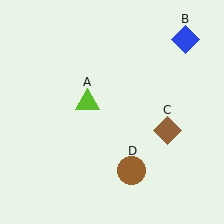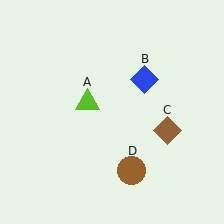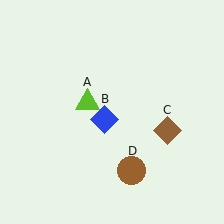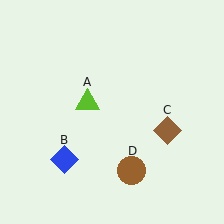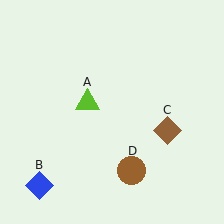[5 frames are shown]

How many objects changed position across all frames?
1 object changed position: blue diamond (object B).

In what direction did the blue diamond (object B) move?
The blue diamond (object B) moved down and to the left.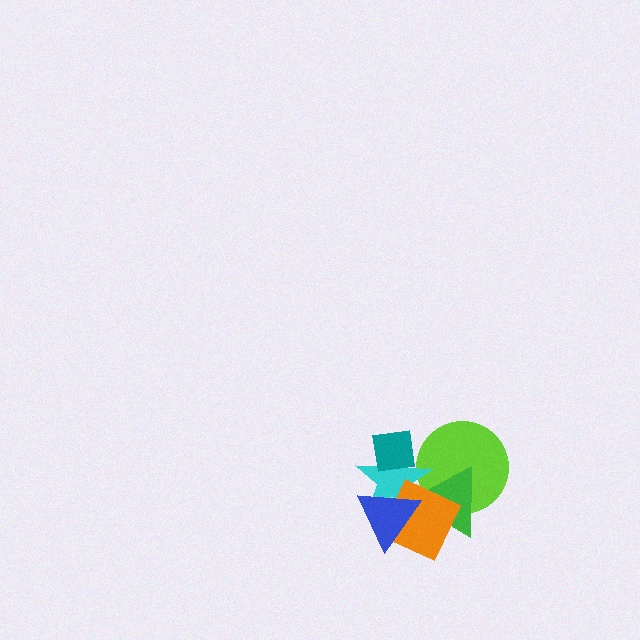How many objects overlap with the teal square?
1 object overlaps with the teal square.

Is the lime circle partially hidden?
Yes, it is partially covered by another shape.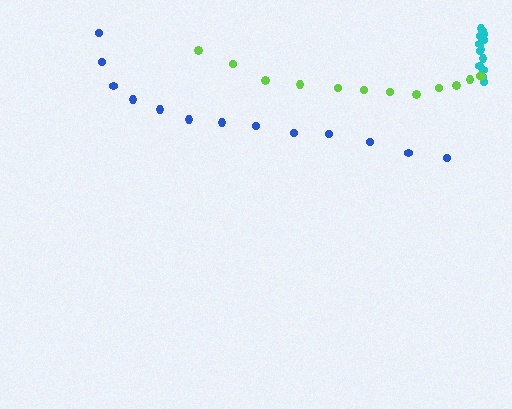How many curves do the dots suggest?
There are 3 distinct paths.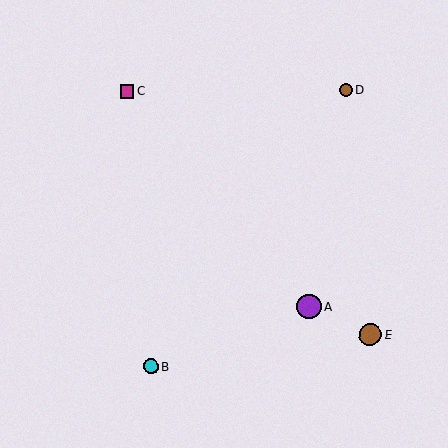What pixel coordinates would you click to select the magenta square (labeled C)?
Click at (127, 91) to select the magenta square C.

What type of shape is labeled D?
Shape D is a brown circle.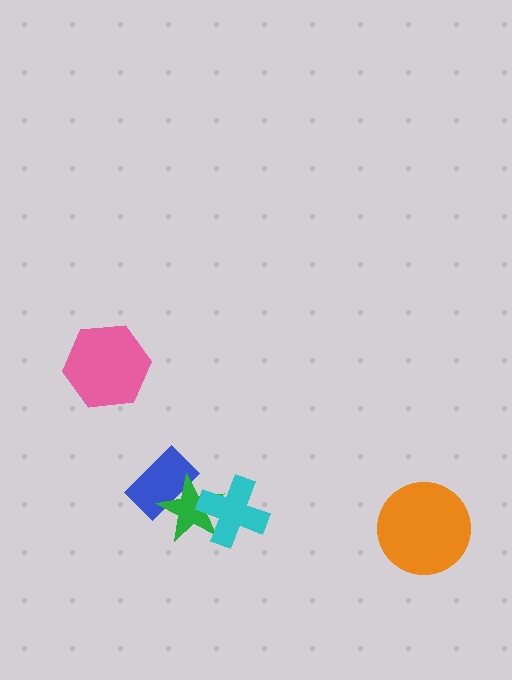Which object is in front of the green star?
The cyan cross is in front of the green star.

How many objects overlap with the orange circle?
0 objects overlap with the orange circle.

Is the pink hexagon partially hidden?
No, no other shape covers it.